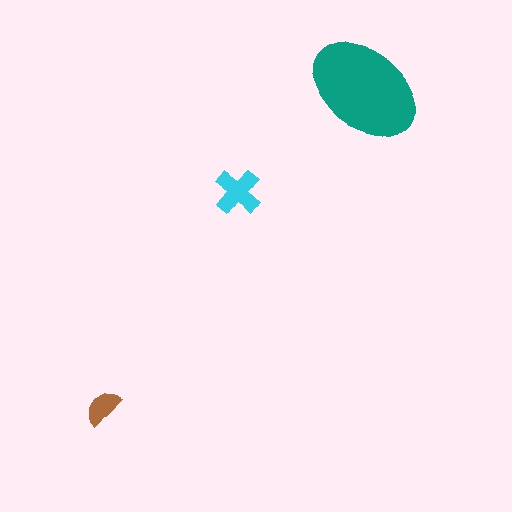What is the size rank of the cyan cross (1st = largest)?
2nd.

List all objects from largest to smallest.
The teal ellipse, the cyan cross, the brown semicircle.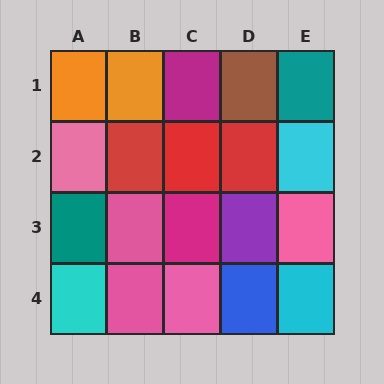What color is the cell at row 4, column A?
Cyan.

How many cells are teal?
2 cells are teal.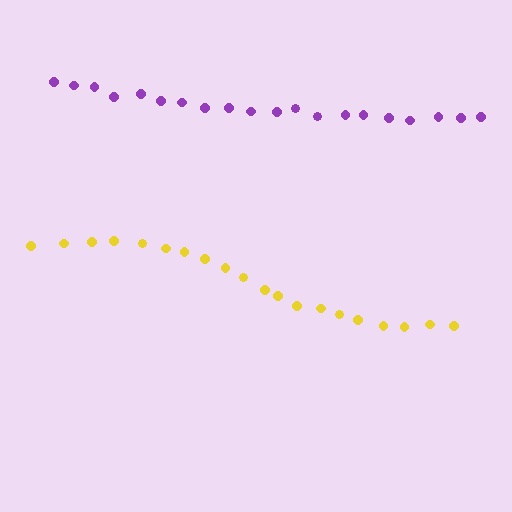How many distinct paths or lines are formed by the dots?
There are 2 distinct paths.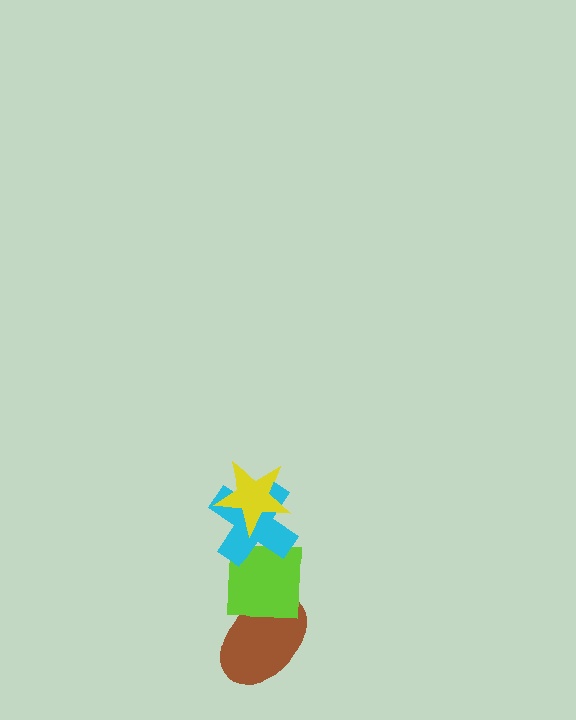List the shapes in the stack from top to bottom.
From top to bottom: the yellow star, the cyan cross, the lime square, the brown ellipse.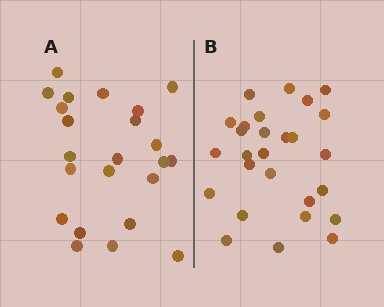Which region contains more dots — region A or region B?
Region B (the right region) has more dots.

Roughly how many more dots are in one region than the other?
Region B has about 4 more dots than region A.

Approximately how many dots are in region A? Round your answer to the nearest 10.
About 20 dots. (The exact count is 23, which rounds to 20.)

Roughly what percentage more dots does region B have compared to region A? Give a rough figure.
About 15% more.